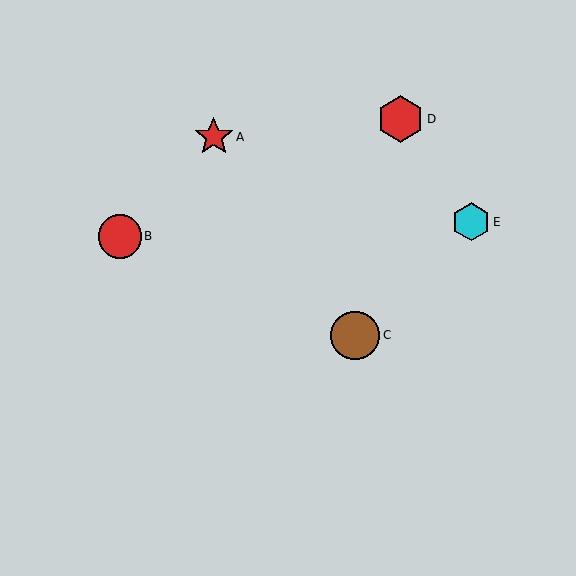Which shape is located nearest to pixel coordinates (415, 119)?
The red hexagon (labeled D) at (400, 119) is nearest to that location.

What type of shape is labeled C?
Shape C is a brown circle.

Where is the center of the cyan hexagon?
The center of the cyan hexagon is at (471, 222).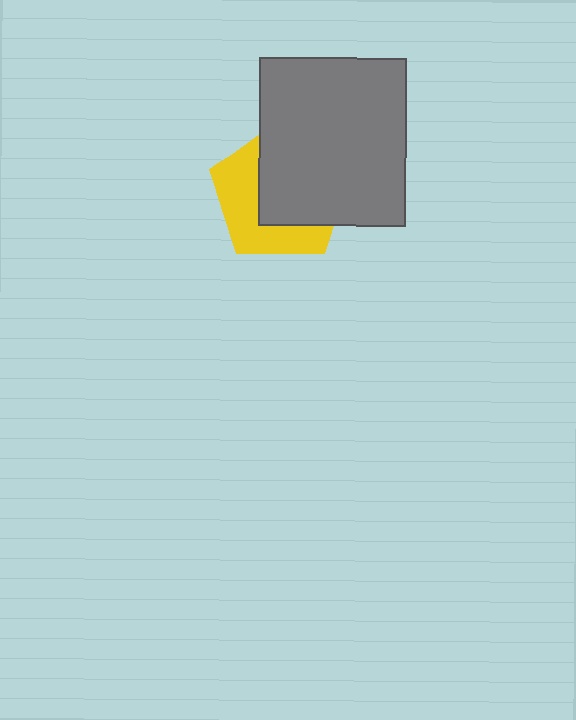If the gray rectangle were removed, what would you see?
You would see the complete yellow pentagon.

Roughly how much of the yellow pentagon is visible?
A small part of it is visible (roughly 44%).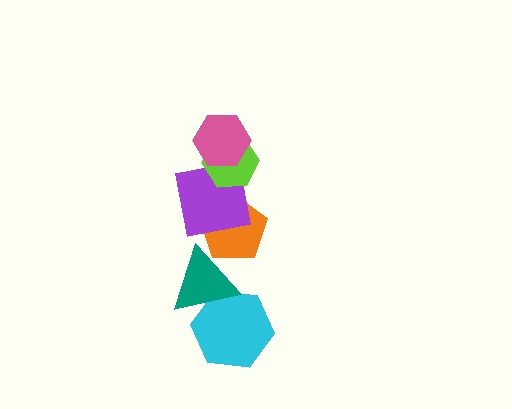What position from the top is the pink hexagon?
The pink hexagon is 1st from the top.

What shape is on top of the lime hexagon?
The pink hexagon is on top of the lime hexagon.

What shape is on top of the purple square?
The lime hexagon is on top of the purple square.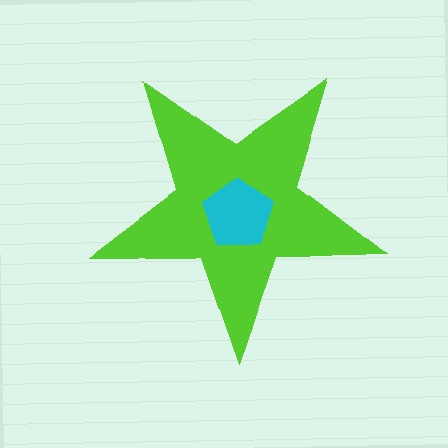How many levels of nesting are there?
2.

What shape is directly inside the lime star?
The cyan pentagon.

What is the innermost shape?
The cyan pentagon.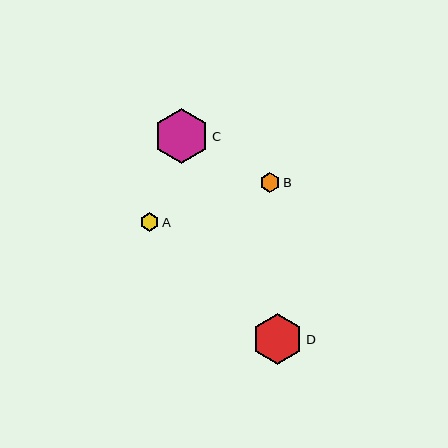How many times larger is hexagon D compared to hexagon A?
Hexagon D is approximately 2.7 times the size of hexagon A.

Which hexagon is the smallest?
Hexagon A is the smallest with a size of approximately 19 pixels.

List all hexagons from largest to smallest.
From largest to smallest: C, D, B, A.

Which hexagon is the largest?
Hexagon C is the largest with a size of approximately 56 pixels.